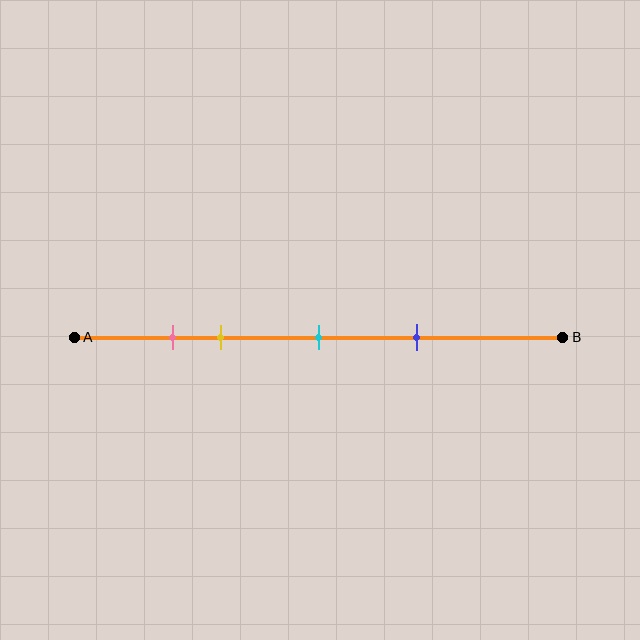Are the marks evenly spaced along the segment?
No, the marks are not evenly spaced.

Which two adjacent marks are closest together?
The pink and yellow marks are the closest adjacent pair.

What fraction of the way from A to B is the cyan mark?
The cyan mark is approximately 50% (0.5) of the way from A to B.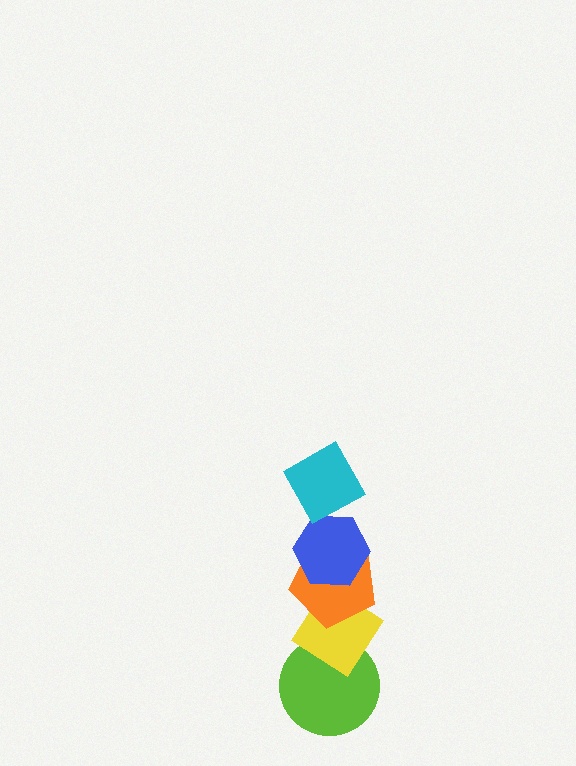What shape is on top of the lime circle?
The yellow diamond is on top of the lime circle.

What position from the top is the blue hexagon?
The blue hexagon is 2nd from the top.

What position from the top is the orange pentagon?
The orange pentagon is 3rd from the top.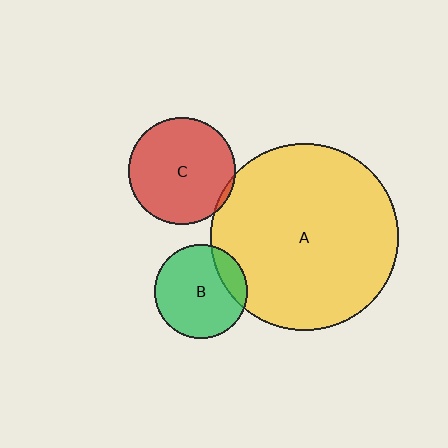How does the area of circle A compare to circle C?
Approximately 3.0 times.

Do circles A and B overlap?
Yes.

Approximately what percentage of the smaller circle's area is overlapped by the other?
Approximately 15%.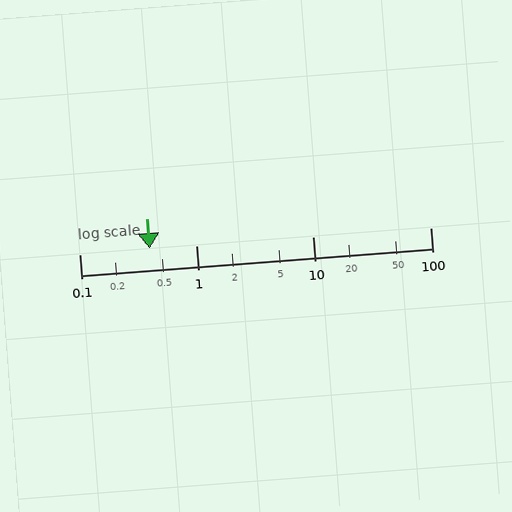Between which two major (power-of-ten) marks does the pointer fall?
The pointer is between 0.1 and 1.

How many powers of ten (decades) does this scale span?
The scale spans 3 decades, from 0.1 to 100.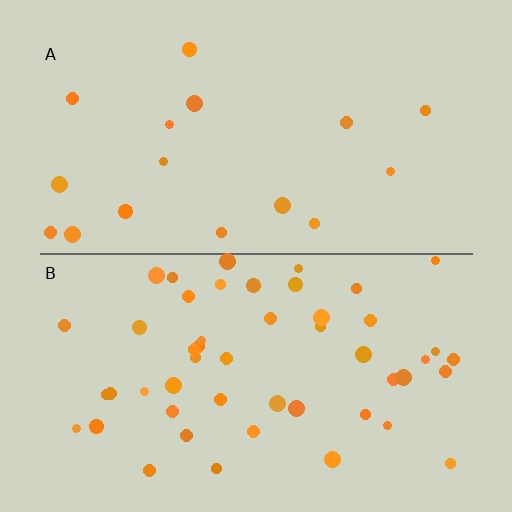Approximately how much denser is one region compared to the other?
Approximately 3.0× — region B over region A.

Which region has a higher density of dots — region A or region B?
B (the bottom).